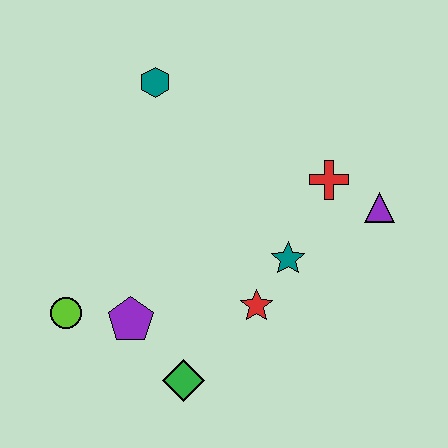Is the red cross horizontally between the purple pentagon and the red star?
No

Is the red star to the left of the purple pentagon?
No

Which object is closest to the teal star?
The red star is closest to the teal star.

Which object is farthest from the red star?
The teal hexagon is farthest from the red star.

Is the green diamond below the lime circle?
Yes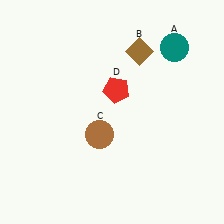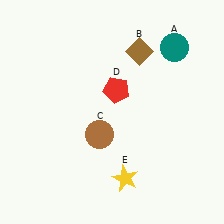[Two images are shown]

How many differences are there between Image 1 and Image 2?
There is 1 difference between the two images.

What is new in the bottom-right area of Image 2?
A yellow star (E) was added in the bottom-right area of Image 2.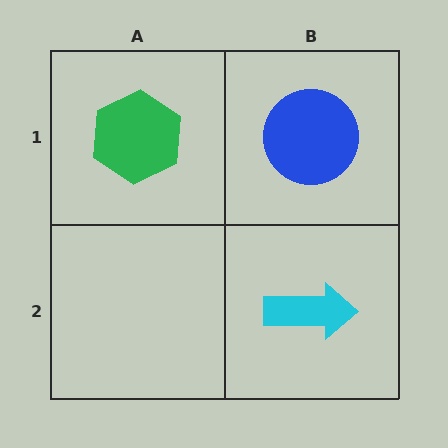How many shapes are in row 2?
1 shape.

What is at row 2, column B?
A cyan arrow.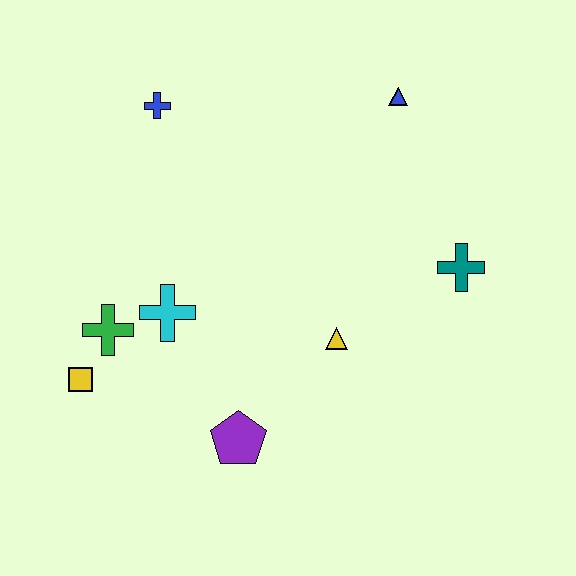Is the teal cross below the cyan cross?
No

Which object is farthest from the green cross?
The blue triangle is farthest from the green cross.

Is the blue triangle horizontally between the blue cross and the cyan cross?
No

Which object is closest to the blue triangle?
The teal cross is closest to the blue triangle.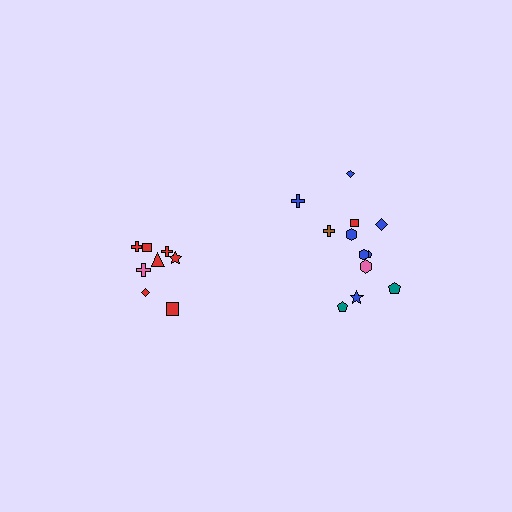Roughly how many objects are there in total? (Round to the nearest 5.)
Roughly 20 objects in total.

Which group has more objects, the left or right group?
The right group.